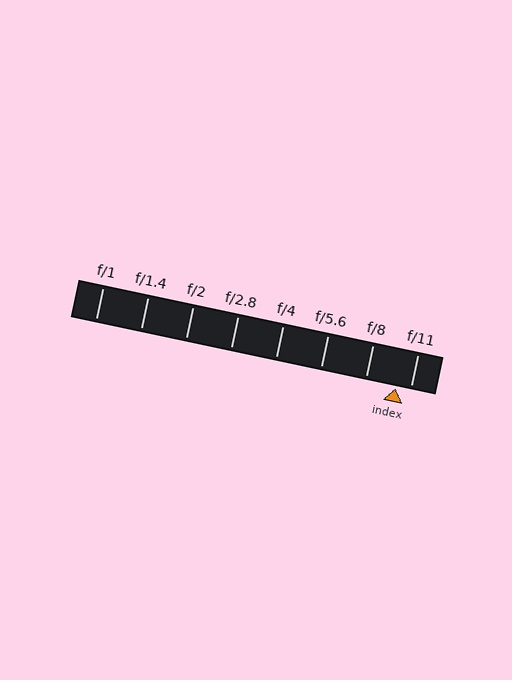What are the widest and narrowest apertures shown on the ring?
The widest aperture shown is f/1 and the narrowest is f/11.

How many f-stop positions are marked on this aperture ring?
There are 8 f-stop positions marked.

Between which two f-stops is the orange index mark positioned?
The index mark is between f/8 and f/11.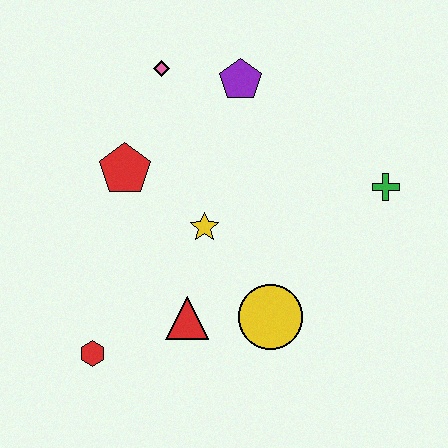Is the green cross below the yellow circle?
No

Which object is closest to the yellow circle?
The red triangle is closest to the yellow circle.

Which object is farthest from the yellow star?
The green cross is farthest from the yellow star.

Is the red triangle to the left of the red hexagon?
No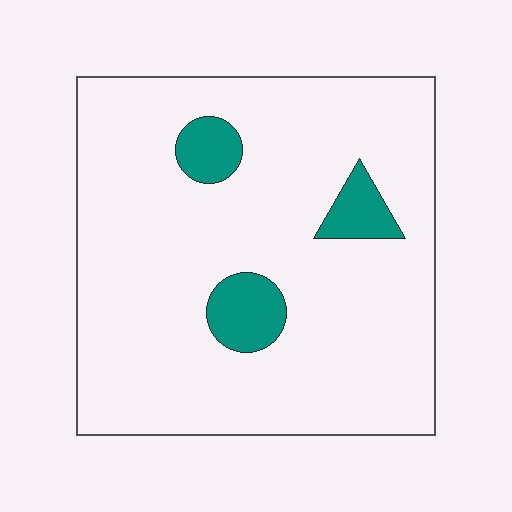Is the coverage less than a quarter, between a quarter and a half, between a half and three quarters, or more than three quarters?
Less than a quarter.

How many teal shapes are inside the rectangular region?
3.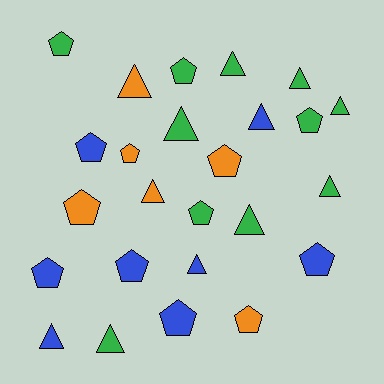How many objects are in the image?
There are 25 objects.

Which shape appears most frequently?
Pentagon, with 13 objects.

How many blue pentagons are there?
There are 5 blue pentagons.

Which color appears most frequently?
Green, with 11 objects.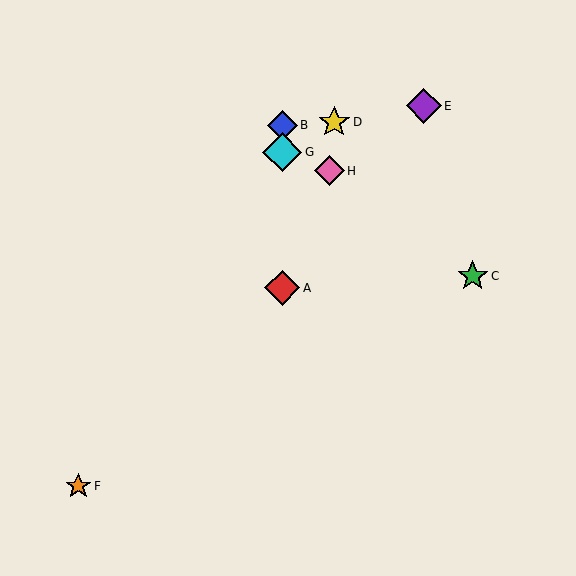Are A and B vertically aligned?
Yes, both are at x≈282.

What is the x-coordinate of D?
Object D is at x≈334.